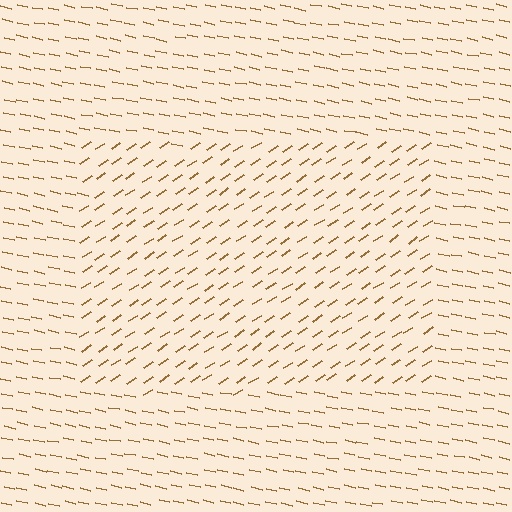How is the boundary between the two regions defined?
The boundary is defined purely by a change in line orientation (approximately 45 degrees difference). All lines are the same color and thickness.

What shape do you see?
I see a rectangle.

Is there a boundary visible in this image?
Yes, there is a texture boundary formed by a change in line orientation.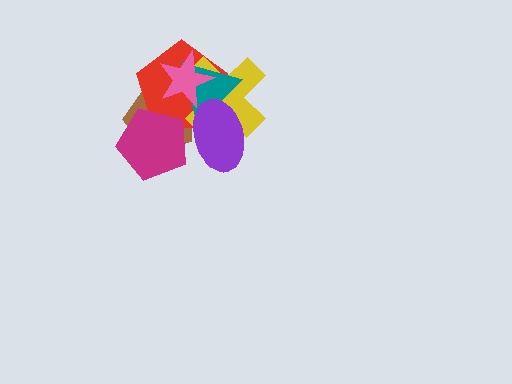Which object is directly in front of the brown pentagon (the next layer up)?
The red pentagon is directly in front of the brown pentagon.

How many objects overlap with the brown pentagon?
6 objects overlap with the brown pentagon.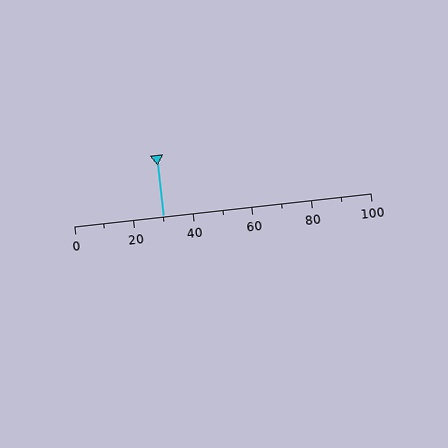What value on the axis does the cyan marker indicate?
The marker indicates approximately 30.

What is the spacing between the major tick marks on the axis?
The major ticks are spaced 20 apart.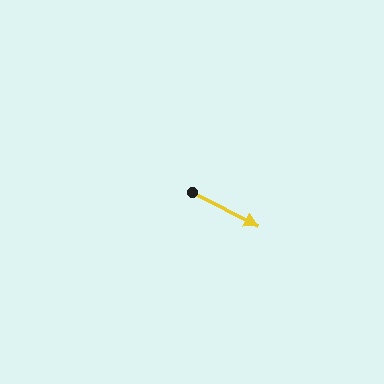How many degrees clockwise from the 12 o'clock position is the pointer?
Approximately 117 degrees.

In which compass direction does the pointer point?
Southeast.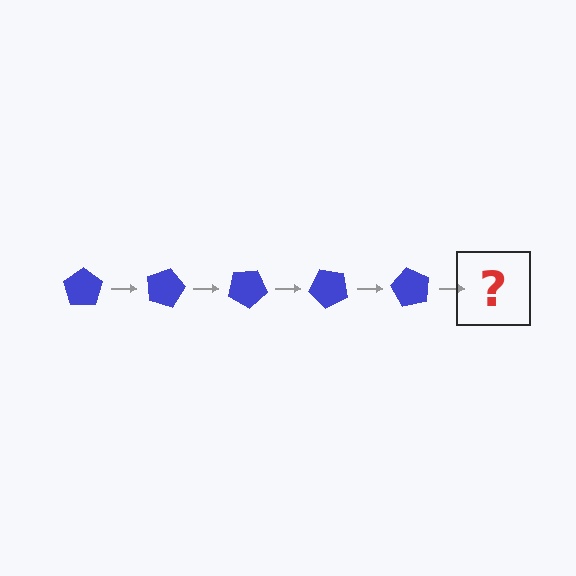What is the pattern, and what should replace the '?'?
The pattern is that the pentagon rotates 15 degrees each step. The '?' should be a blue pentagon rotated 75 degrees.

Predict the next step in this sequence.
The next step is a blue pentagon rotated 75 degrees.